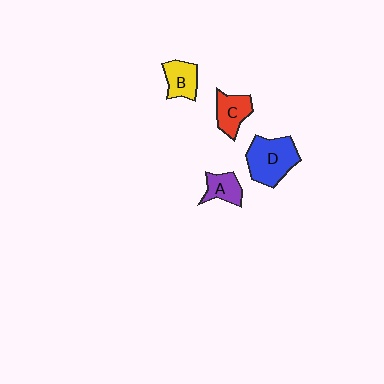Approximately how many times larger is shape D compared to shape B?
Approximately 1.7 times.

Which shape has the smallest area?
Shape A (purple).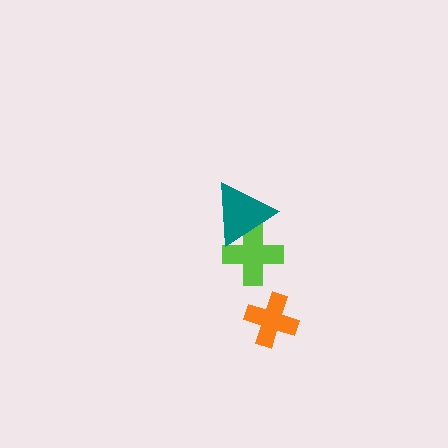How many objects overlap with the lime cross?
1 object overlaps with the lime cross.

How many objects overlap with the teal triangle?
1 object overlaps with the teal triangle.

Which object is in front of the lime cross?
The teal triangle is in front of the lime cross.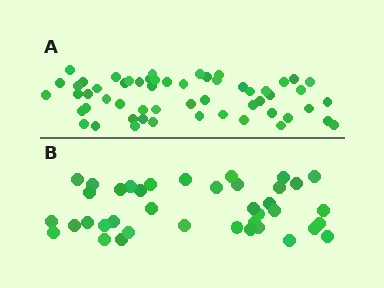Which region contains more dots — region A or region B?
Region A (the top region) has more dots.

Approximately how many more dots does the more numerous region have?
Region A has approximately 15 more dots than region B.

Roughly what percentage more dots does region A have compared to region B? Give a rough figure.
About 45% more.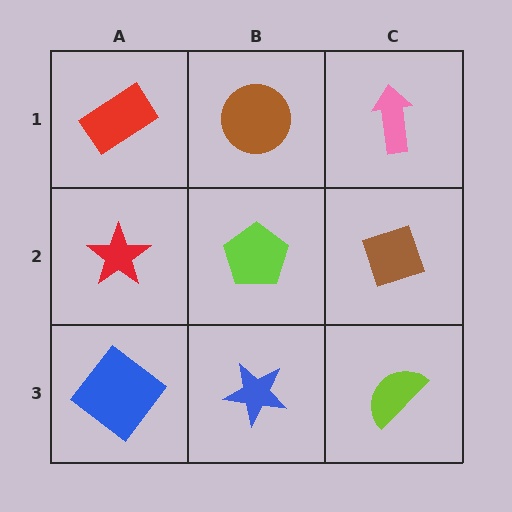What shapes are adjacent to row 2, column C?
A pink arrow (row 1, column C), a lime semicircle (row 3, column C), a lime pentagon (row 2, column B).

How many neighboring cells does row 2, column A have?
3.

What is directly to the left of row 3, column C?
A blue star.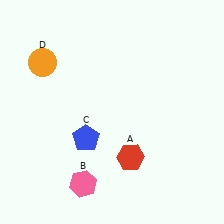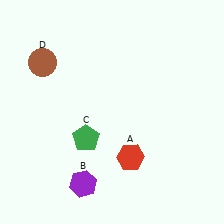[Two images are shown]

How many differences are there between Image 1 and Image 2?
There are 3 differences between the two images.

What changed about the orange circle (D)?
In Image 1, D is orange. In Image 2, it changed to brown.